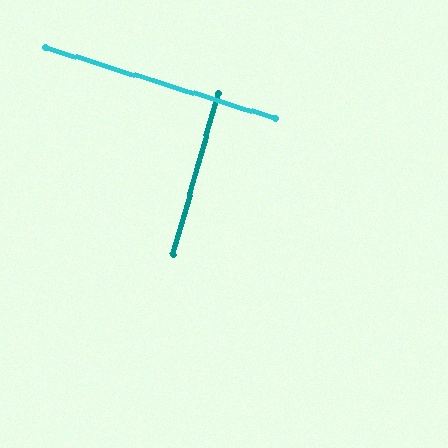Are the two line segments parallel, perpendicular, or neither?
Perpendicular — they meet at approximately 89°.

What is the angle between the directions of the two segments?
Approximately 89 degrees.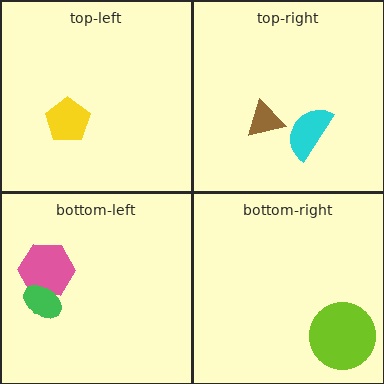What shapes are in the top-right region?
The brown triangle, the cyan semicircle.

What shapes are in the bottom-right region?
The lime circle.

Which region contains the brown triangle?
The top-right region.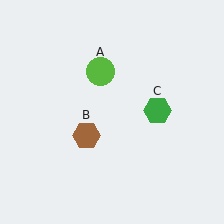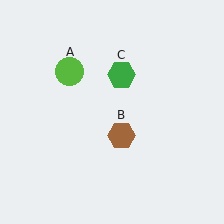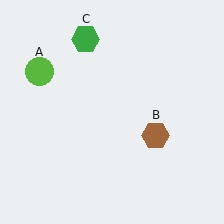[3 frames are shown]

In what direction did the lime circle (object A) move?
The lime circle (object A) moved left.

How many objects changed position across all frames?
3 objects changed position: lime circle (object A), brown hexagon (object B), green hexagon (object C).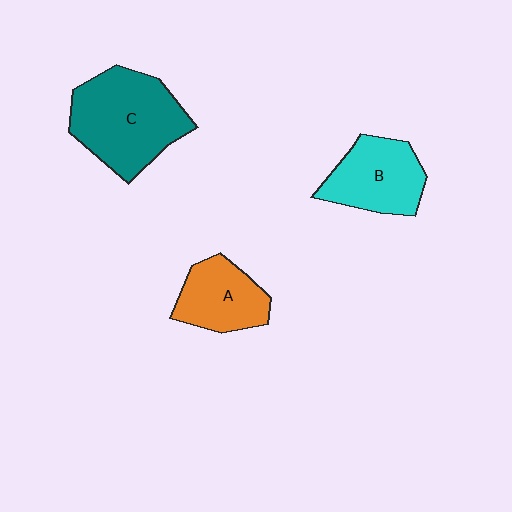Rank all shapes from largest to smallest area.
From largest to smallest: C (teal), B (cyan), A (orange).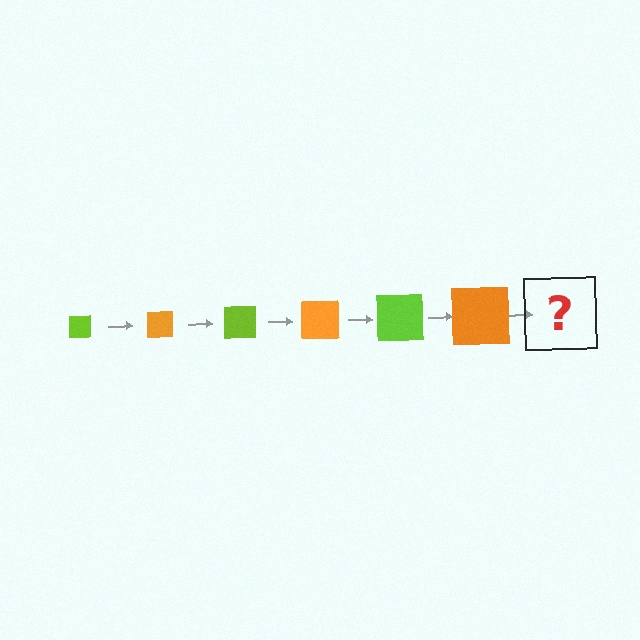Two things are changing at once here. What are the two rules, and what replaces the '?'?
The two rules are that the square grows larger each step and the color cycles through lime and orange. The '?' should be a lime square, larger than the previous one.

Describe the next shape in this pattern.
It should be a lime square, larger than the previous one.